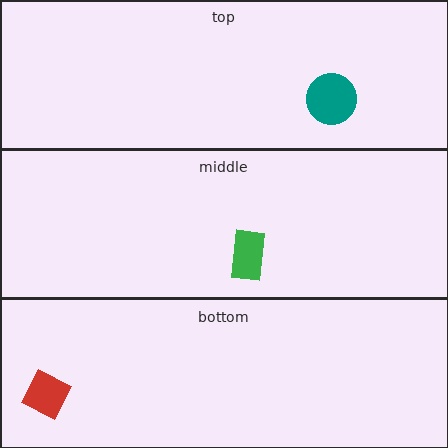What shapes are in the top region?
The teal circle.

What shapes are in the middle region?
The green rectangle.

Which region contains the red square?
The bottom region.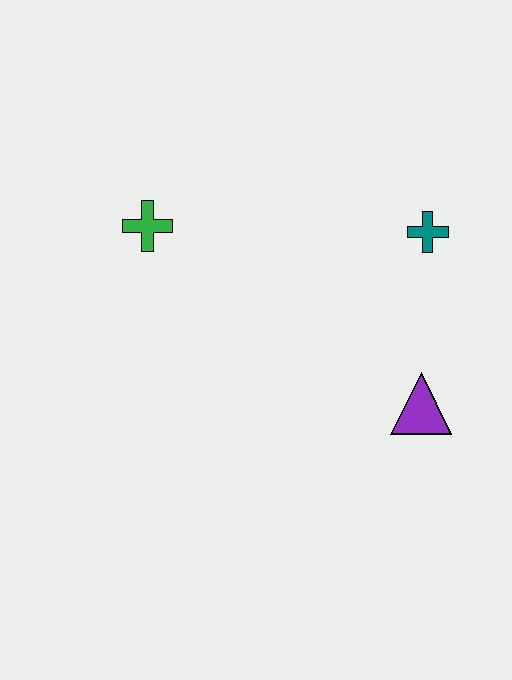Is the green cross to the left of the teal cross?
Yes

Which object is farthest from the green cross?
The purple triangle is farthest from the green cross.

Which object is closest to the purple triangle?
The teal cross is closest to the purple triangle.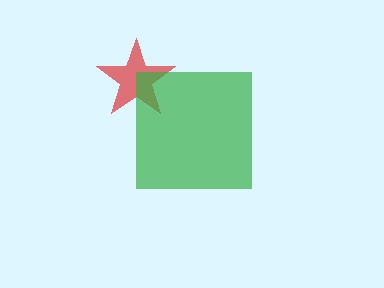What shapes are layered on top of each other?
The layered shapes are: a red star, a green square.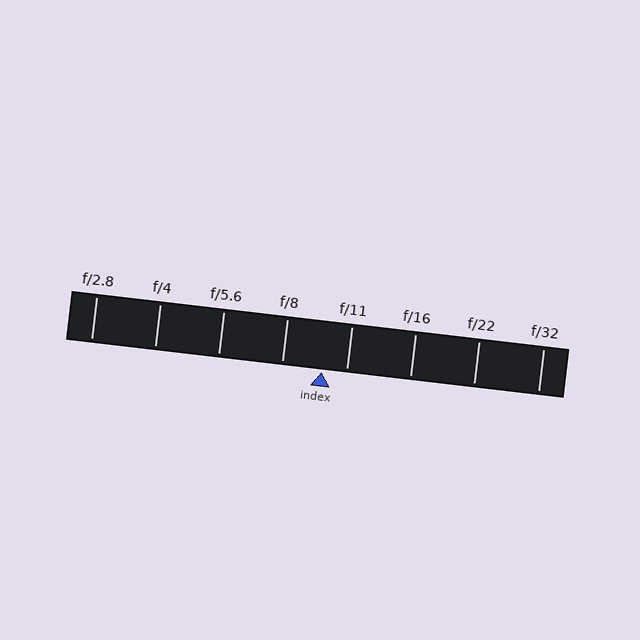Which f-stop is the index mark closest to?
The index mark is closest to f/11.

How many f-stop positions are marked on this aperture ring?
There are 8 f-stop positions marked.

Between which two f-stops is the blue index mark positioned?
The index mark is between f/8 and f/11.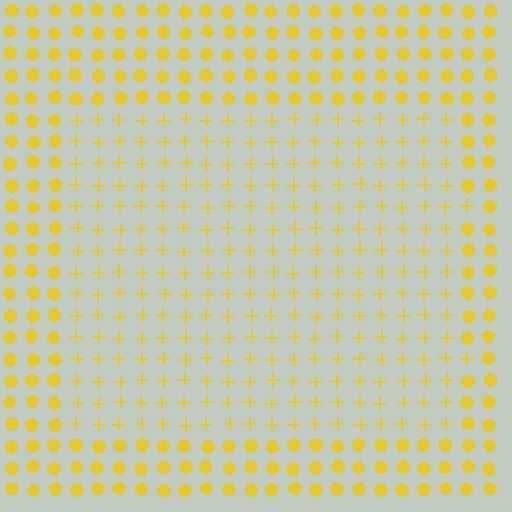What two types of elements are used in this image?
The image uses plus signs inside the rectangle region and circles outside it.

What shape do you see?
I see a rectangle.